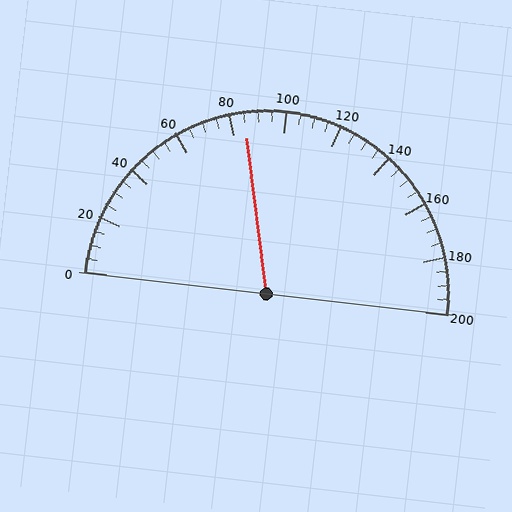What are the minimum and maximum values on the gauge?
The gauge ranges from 0 to 200.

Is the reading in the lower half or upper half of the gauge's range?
The reading is in the lower half of the range (0 to 200).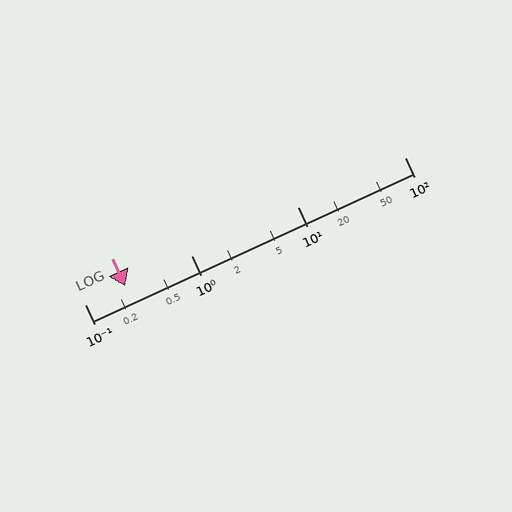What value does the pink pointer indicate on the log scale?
The pointer indicates approximately 0.24.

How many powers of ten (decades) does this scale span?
The scale spans 3 decades, from 0.1 to 100.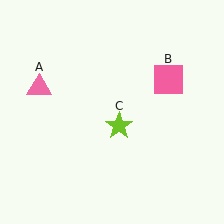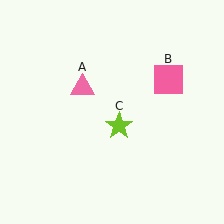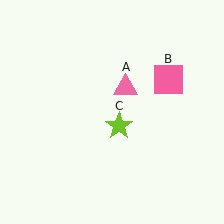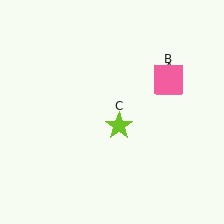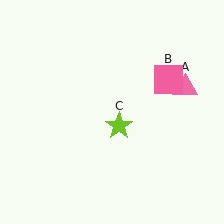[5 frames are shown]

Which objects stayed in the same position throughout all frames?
Pink square (object B) and lime star (object C) remained stationary.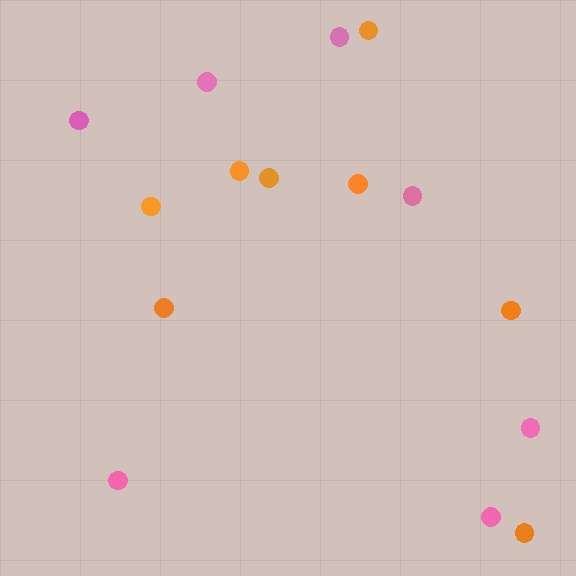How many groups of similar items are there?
There are 2 groups: one group of orange circles (8) and one group of pink circles (7).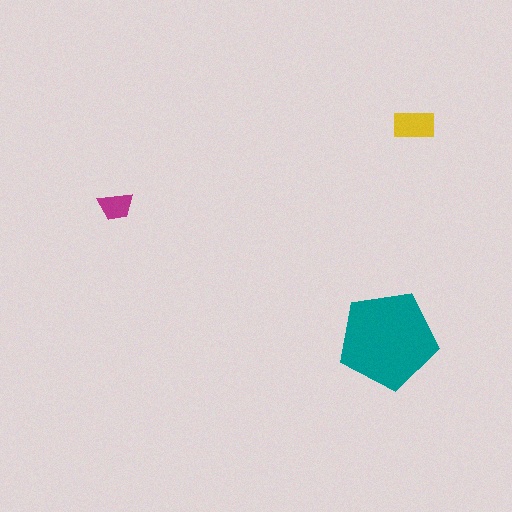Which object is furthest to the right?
The yellow rectangle is rightmost.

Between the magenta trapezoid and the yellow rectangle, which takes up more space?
The yellow rectangle.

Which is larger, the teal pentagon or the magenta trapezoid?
The teal pentagon.